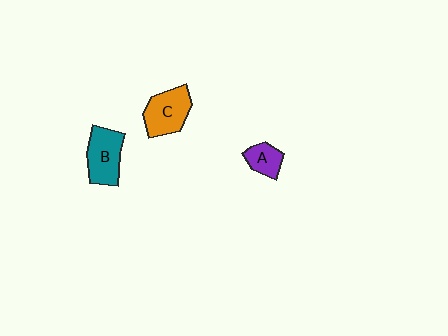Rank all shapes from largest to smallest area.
From largest to smallest: C (orange), B (teal), A (purple).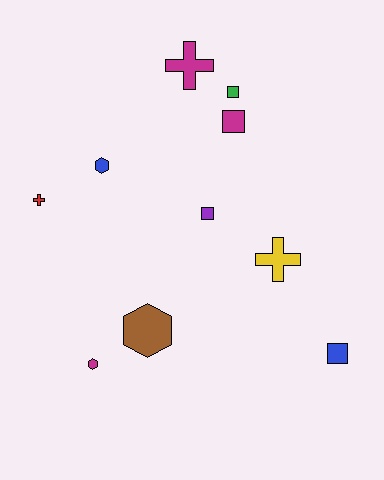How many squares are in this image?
There are 4 squares.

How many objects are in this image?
There are 10 objects.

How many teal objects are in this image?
There are no teal objects.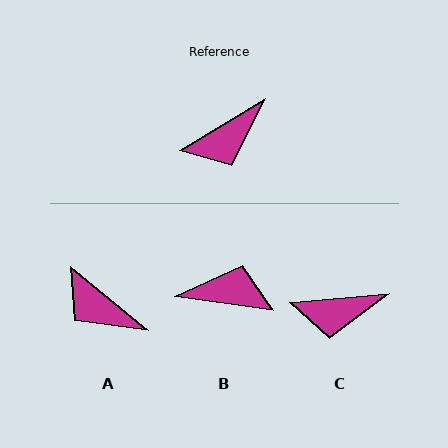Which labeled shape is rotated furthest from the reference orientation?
B, about 141 degrees away.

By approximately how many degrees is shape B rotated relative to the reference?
Approximately 141 degrees counter-clockwise.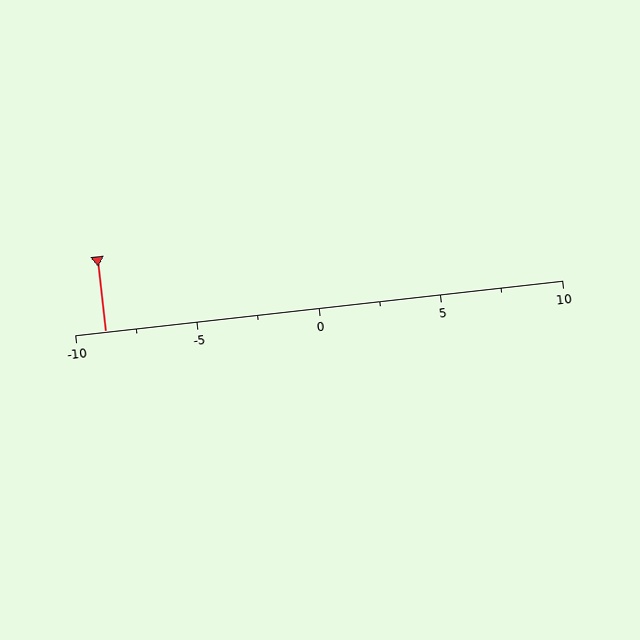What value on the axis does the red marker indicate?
The marker indicates approximately -8.8.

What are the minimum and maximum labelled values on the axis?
The axis runs from -10 to 10.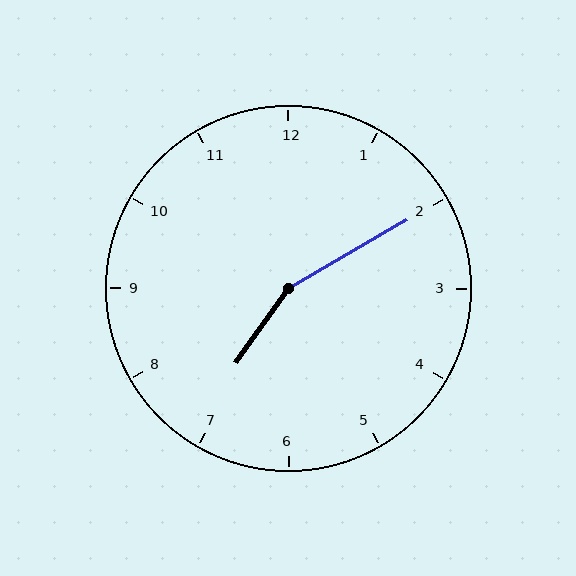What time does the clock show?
7:10.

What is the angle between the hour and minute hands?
Approximately 155 degrees.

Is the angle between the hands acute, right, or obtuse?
It is obtuse.